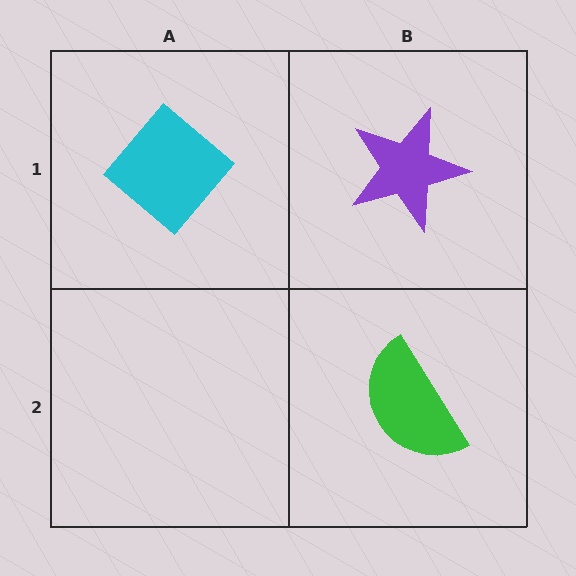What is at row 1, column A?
A cyan diamond.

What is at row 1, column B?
A purple star.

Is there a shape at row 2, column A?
No, that cell is empty.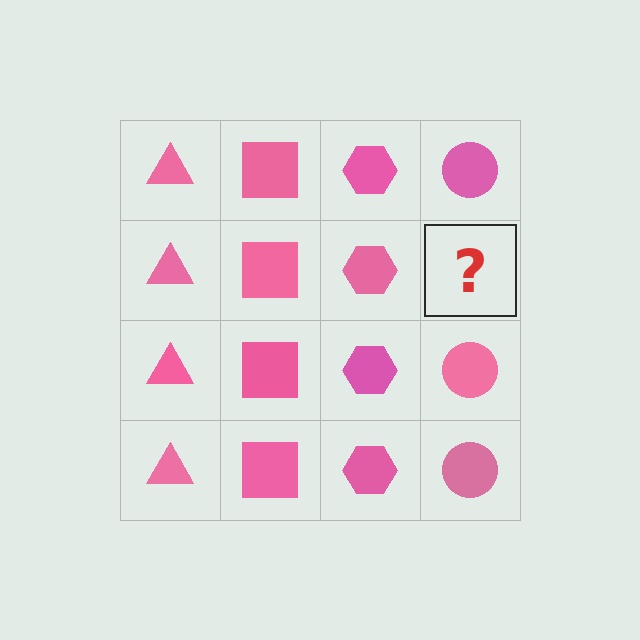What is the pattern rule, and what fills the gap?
The rule is that each column has a consistent shape. The gap should be filled with a pink circle.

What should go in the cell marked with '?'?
The missing cell should contain a pink circle.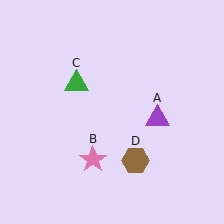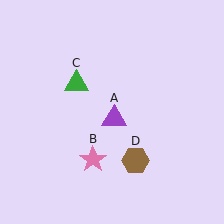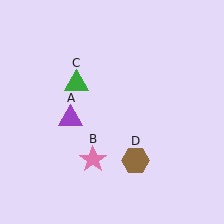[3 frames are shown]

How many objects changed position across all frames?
1 object changed position: purple triangle (object A).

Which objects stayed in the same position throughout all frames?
Pink star (object B) and green triangle (object C) and brown hexagon (object D) remained stationary.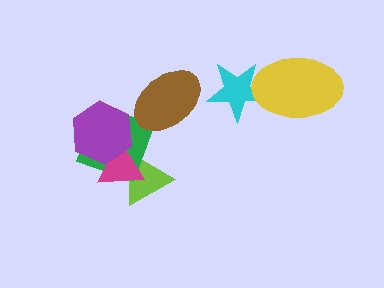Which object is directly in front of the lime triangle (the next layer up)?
The green square is directly in front of the lime triangle.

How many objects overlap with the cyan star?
1 object overlaps with the cyan star.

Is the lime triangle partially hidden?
Yes, it is partially covered by another shape.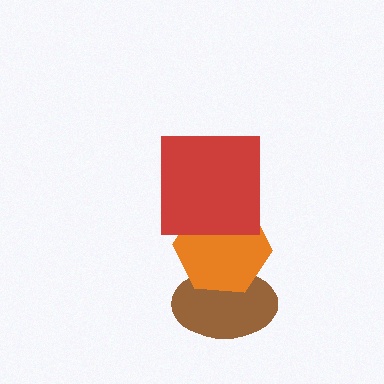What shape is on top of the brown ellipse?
The orange hexagon is on top of the brown ellipse.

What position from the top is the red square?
The red square is 1st from the top.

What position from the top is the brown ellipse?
The brown ellipse is 3rd from the top.